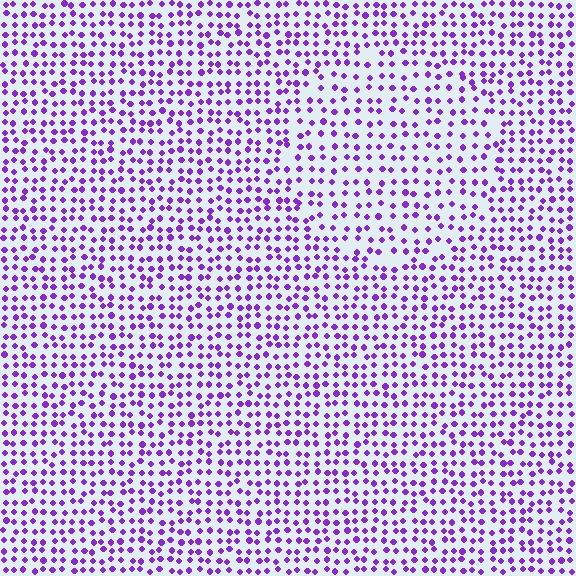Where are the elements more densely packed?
The elements are more densely packed outside the circle boundary.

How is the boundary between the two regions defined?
The boundary is defined by a change in element density (approximately 1.4x ratio). All elements are the same color, size, and shape.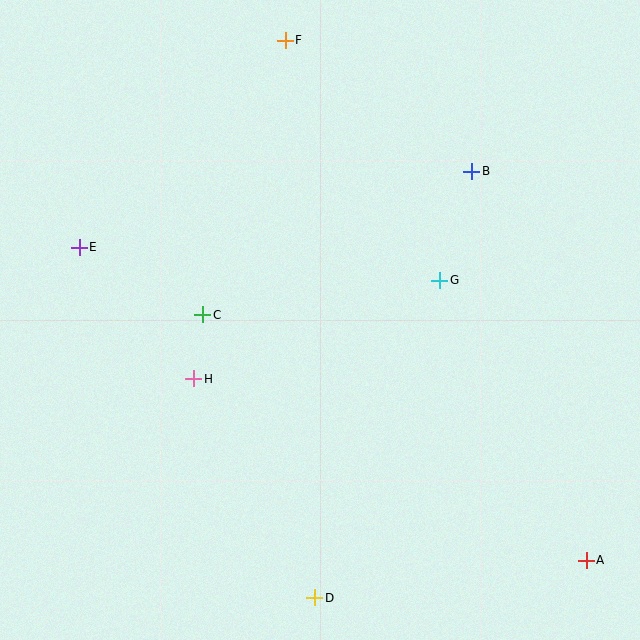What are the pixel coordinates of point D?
Point D is at (315, 598).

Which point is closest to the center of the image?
Point C at (203, 315) is closest to the center.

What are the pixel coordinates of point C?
Point C is at (203, 315).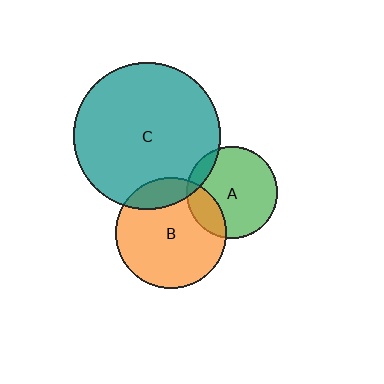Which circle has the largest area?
Circle C (teal).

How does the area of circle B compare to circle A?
Approximately 1.5 times.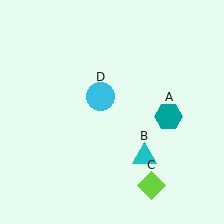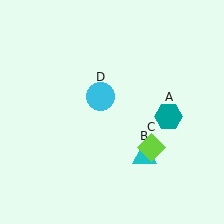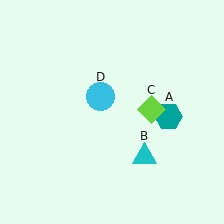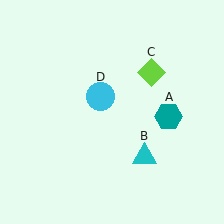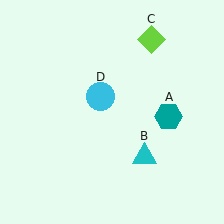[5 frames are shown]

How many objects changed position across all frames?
1 object changed position: lime diamond (object C).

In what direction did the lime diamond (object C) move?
The lime diamond (object C) moved up.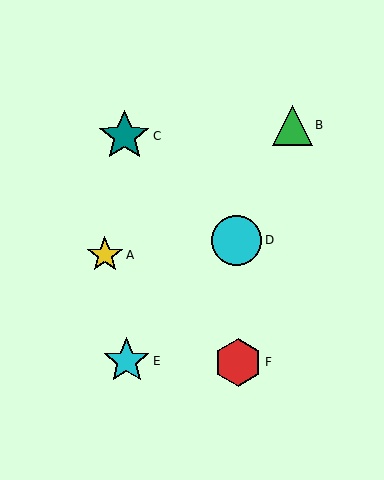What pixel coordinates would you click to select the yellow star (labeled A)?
Click at (105, 255) to select the yellow star A.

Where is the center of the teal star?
The center of the teal star is at (124, 136).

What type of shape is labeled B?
Shape B is a green triangle.